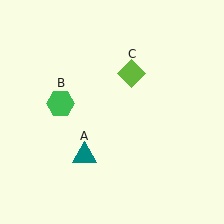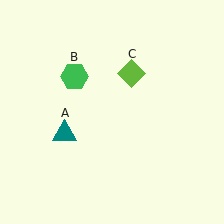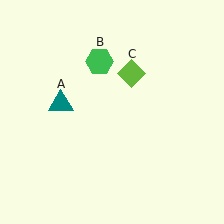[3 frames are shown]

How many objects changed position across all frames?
2 objects changed position: teal triangle (object A), green hexagon (object B).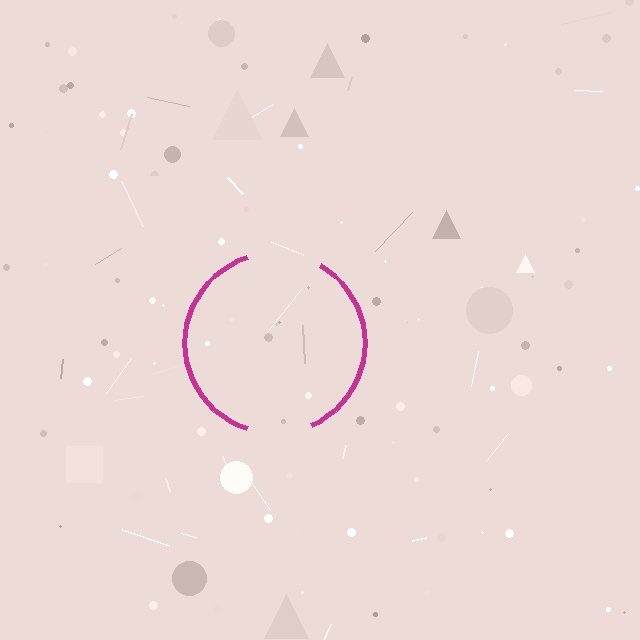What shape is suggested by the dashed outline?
The dashed outline suggests a circle.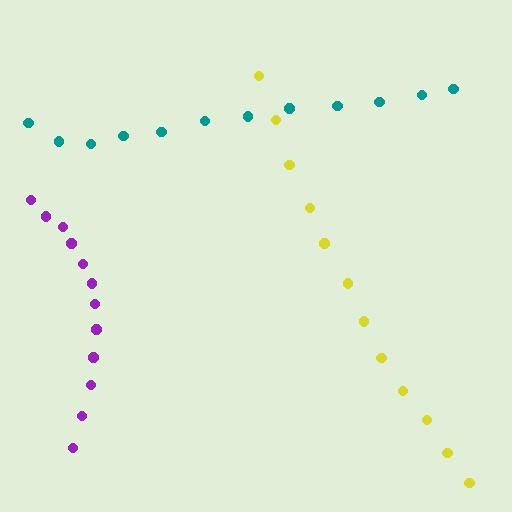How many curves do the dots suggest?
There are 3 distinct paths.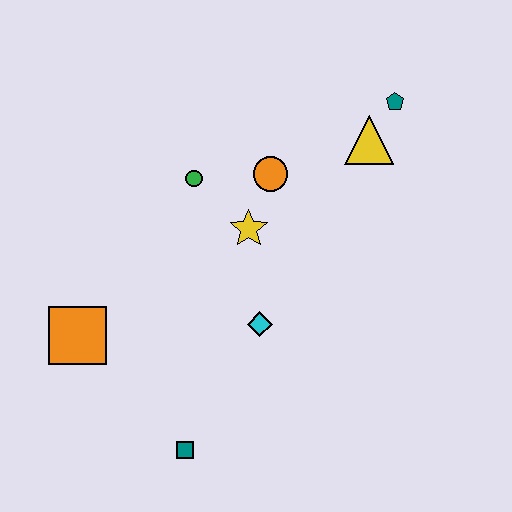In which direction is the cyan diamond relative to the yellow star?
The cyan diamond is below the yellow star.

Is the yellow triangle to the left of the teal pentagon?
Yes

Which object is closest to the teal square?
The cyan diamond is closest to the teal square.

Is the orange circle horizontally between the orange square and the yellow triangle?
Yes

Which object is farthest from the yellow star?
The teal square is farthest from the yellow star.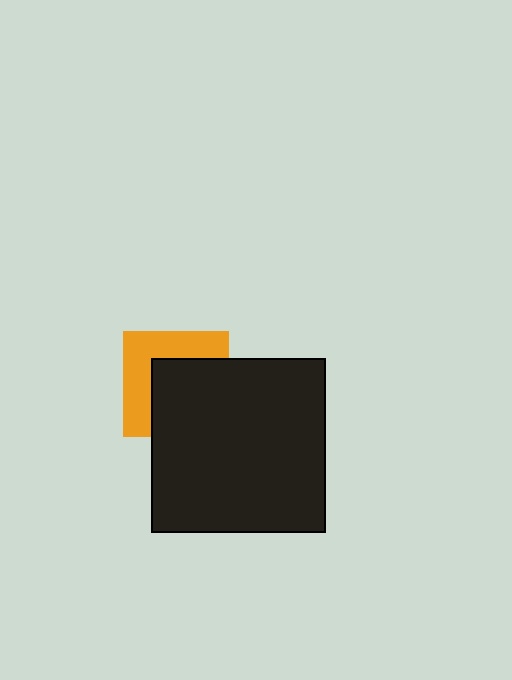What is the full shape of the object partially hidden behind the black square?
The partially hidden object is an orange square.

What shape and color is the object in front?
The object in front is a black square.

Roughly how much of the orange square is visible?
A small part of it is visible (roughly 44%).